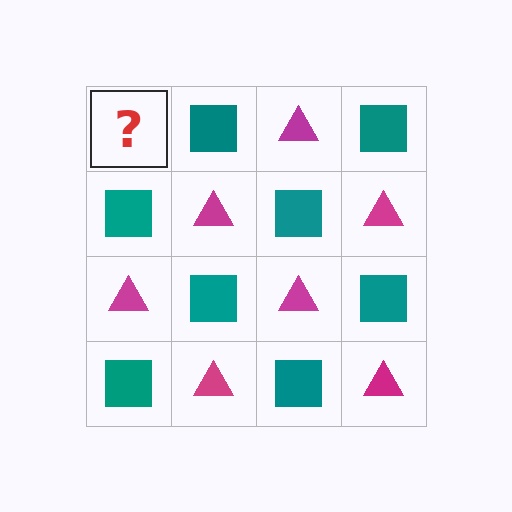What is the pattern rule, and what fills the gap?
The rule is that it alternates magenta triangle and teal square in a checkerboard pattern. The gap should be filled with a magenta triangle.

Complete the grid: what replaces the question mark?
The question mark should be replaced with a magenta triangle.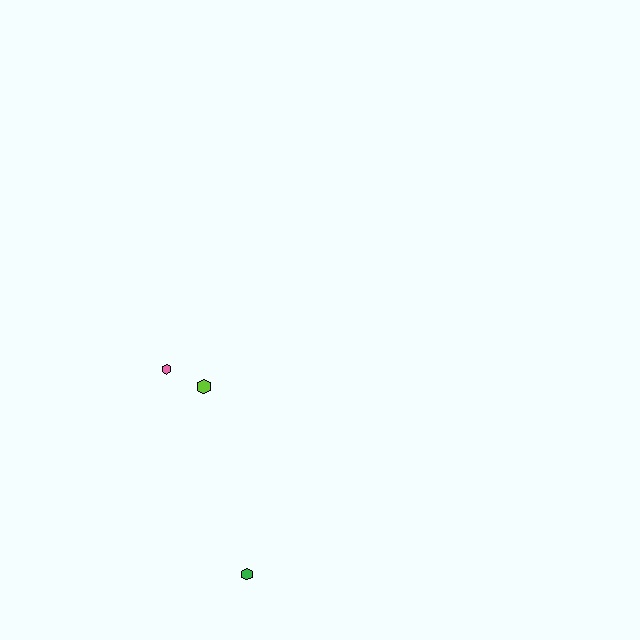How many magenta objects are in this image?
There are no magenta objects.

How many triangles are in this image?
There are no triangles.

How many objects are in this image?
There are 3 objects.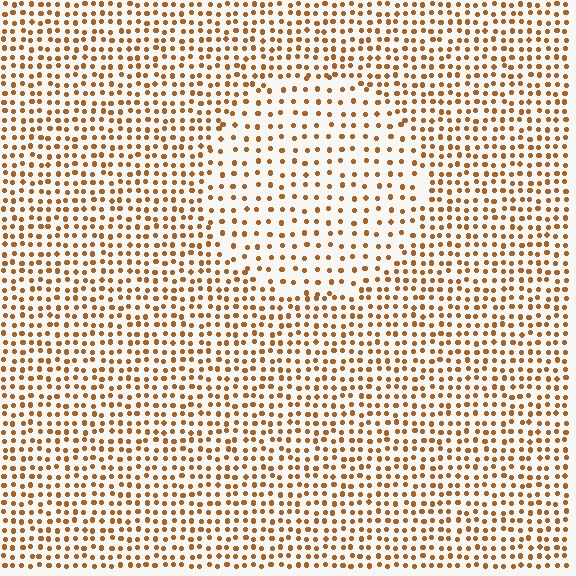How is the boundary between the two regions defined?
The boundary is defined by a change in element density (approximately 1.8x ratio). All elements are the same color, size, and shape.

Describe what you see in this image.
The image contains small brown elements arranged at two different densities. A circle-shaped region is visible where the elements are less densely packed than the surrounding area.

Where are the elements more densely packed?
The elements are more densely packed outside the circle boundary.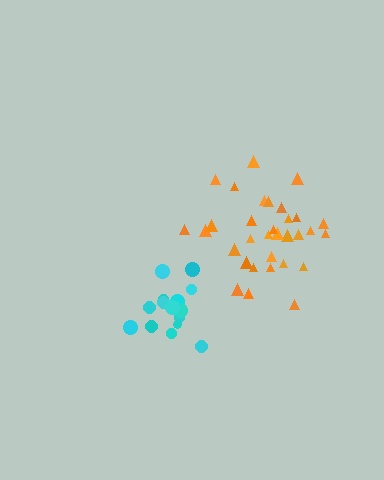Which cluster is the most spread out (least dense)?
Cyan.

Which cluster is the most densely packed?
Orange.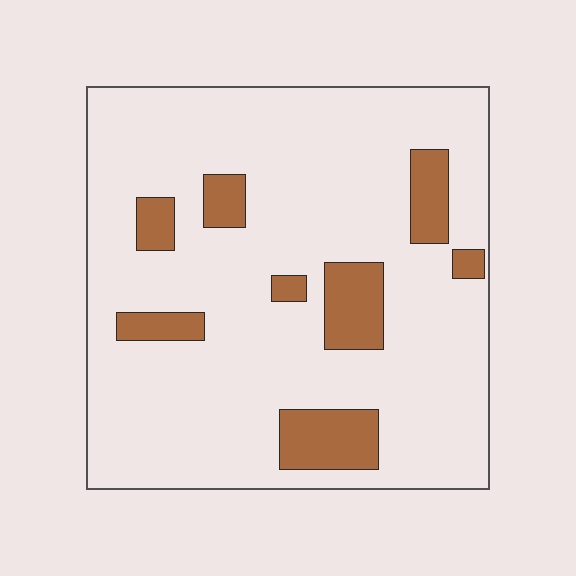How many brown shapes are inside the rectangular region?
8.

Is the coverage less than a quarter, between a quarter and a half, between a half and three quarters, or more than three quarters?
Less than a quarter.